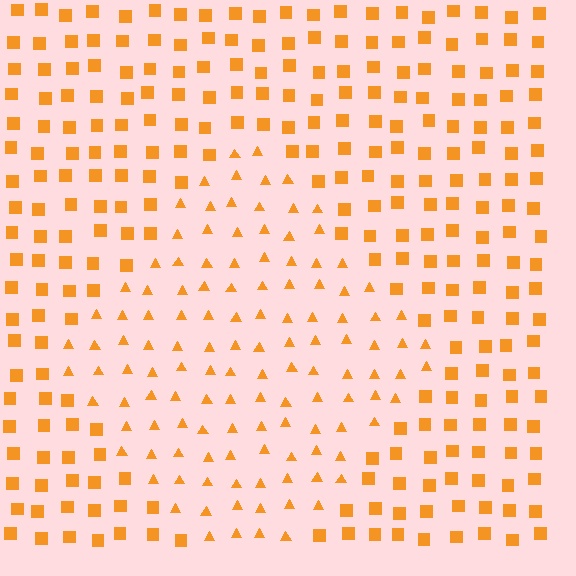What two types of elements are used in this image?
The image uses triangles inside the diamond region and squares outside it.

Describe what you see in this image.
The image is filled with small orange elements arranged in a uniform grid. A diamond-shaped region contains triangles, while the surrounding area contains squares. The boundary is defined purely by the change in element shape.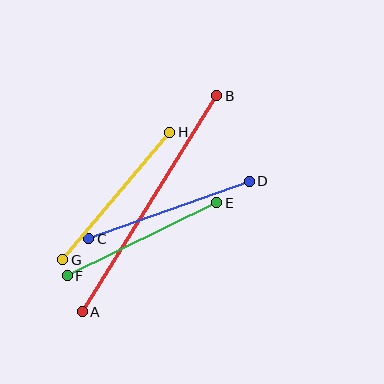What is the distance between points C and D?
The distance is approximately 171 pixels.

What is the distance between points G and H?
The distance is approximately 167 pixels.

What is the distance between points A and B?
The distance is approximately 255 pixels.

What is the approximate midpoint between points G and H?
The midpoint is at approximately (116, 196) pixels.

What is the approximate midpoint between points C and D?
The midpoint is at approximately (169, 210) pixels.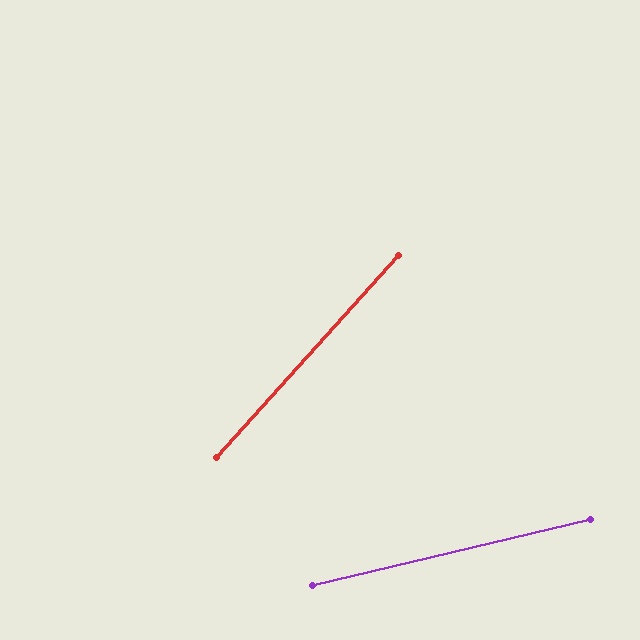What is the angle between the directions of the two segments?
Approximately 34 degrees.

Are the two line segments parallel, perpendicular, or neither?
Neither parallel nor perpendicular — they differ by about 34°.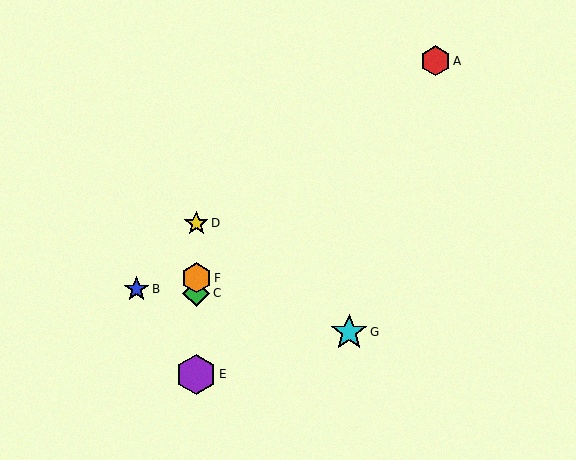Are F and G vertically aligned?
No, F is at x≈196 and G is at x≈349.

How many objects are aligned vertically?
4 objects (C, D, E, F) are aligned vertically.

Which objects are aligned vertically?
Objects C, D, E, F are aligned vertically.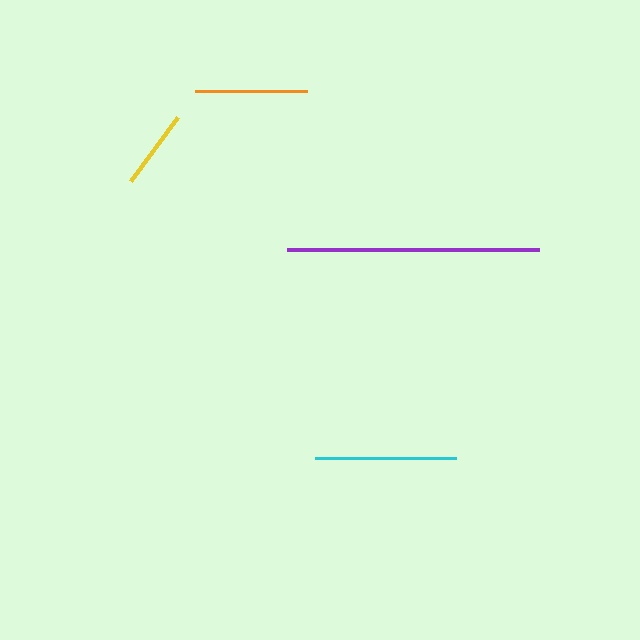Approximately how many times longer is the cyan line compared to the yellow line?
The cyan line is approximately 1.8 times the length of the yellow line.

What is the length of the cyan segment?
The cyan segment is approximately 141 pixels long.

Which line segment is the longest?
The purple line is the longest at approximately 252 pixels.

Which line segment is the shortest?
The yellow line is the shortest at approximately 79 pixels.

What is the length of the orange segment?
The orange segment is approximately 112 pixels long.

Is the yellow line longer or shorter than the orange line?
The orange line is longer than the yellow line.